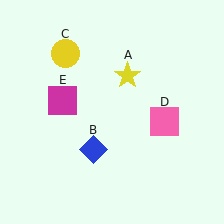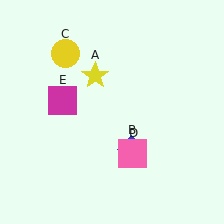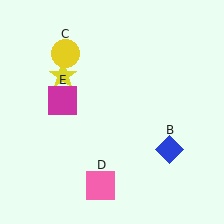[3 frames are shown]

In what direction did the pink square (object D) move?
The pink square (object D) moved down and to the left.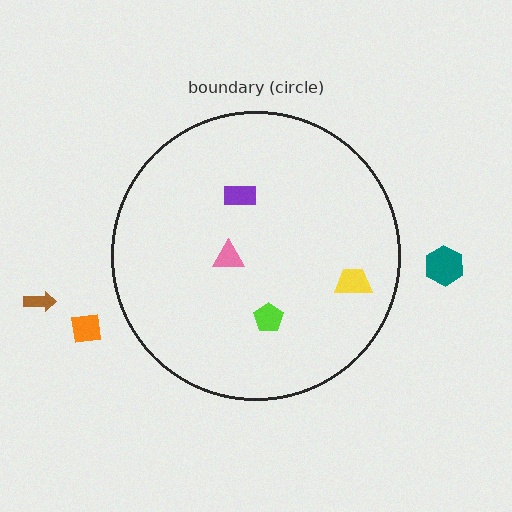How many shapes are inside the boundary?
4 inside, 3 outside.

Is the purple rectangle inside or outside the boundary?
Inside.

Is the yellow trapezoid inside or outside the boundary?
Inside.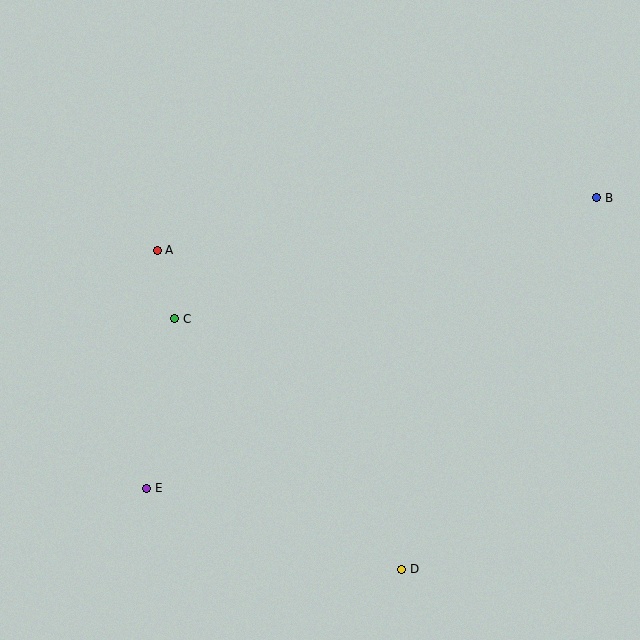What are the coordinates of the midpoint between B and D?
The midpoint between B and D is at (499, 383).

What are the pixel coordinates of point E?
Point E is at (147, 488).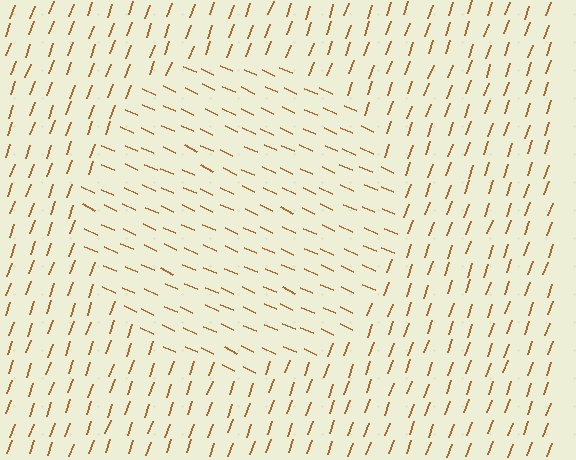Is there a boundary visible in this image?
Yes, there is a texture boundary formed by a change in line orientation.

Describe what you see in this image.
The image is filled with small brown line segments. A circle region in the image has lines oriented differently from the surrounding lines, creating a visible texture boundary.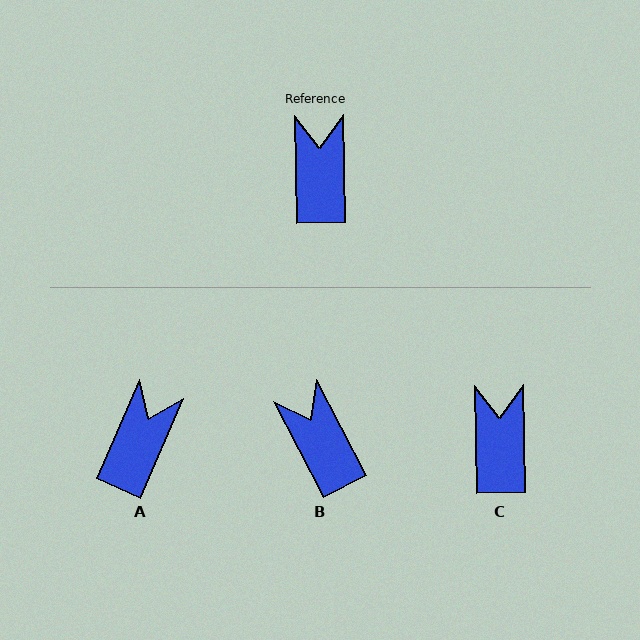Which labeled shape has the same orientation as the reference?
C.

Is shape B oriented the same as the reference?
No, it is off by about 26 degrees.